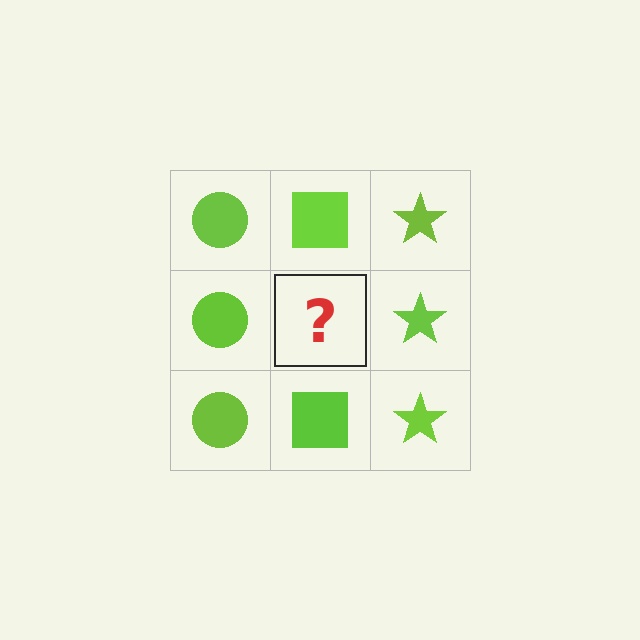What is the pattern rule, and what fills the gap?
The rule is that each column has a consistent shape. The gap should be filled with a lime square.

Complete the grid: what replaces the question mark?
The question mark should be replaced with a lime square.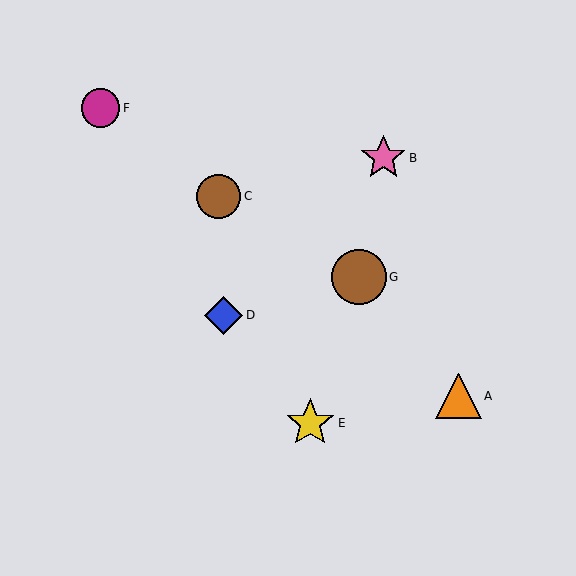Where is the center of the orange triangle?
The center of the orange triangle is at (458, 396).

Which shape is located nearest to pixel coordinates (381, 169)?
The pink star (labeled B) at (383, 158) is nearest to that location.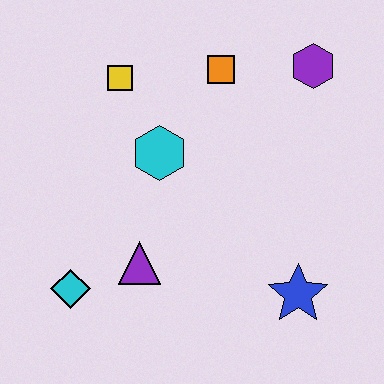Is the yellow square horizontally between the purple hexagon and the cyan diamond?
Yes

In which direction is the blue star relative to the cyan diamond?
The blue star is to the right of the cyan diamond.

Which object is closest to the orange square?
The purple hexagon is closest to the orange square.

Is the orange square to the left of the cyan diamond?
No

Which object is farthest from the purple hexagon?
The cyan diamond is farthest from the purple hexagon.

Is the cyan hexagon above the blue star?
Yes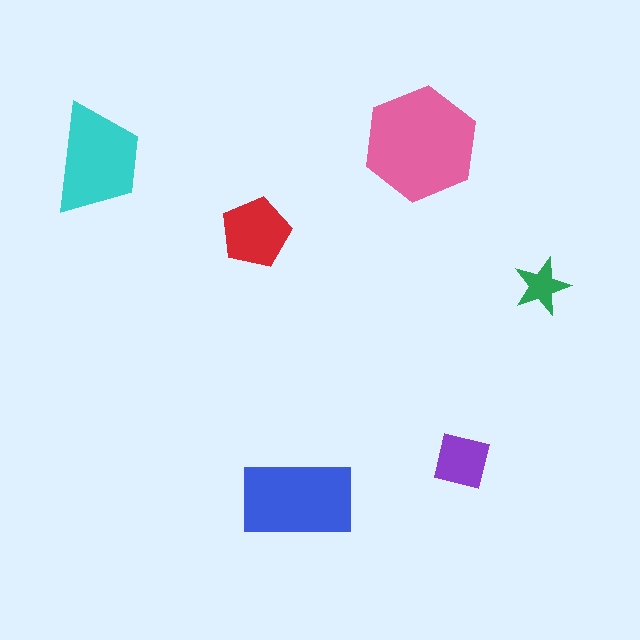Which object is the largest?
The pink hexagon.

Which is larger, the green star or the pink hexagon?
The pink hexagon.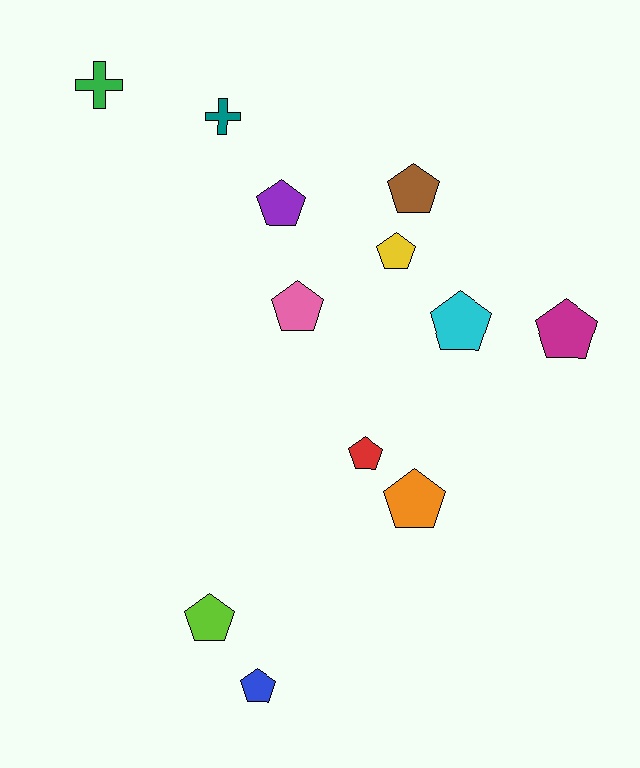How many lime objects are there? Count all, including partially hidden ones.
There is 1 lime object.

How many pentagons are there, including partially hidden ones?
There are 10 pentagons.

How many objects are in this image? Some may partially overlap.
There are 12 objects.